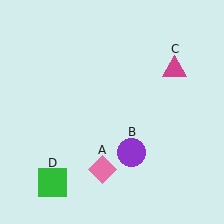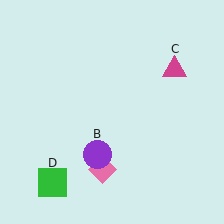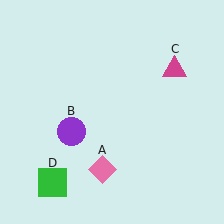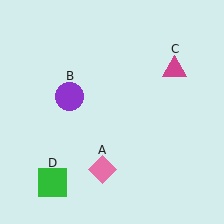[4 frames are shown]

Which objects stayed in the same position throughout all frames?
Pink diamond (object A) and magenta triangle (object C) and green square (object D) remained stationary.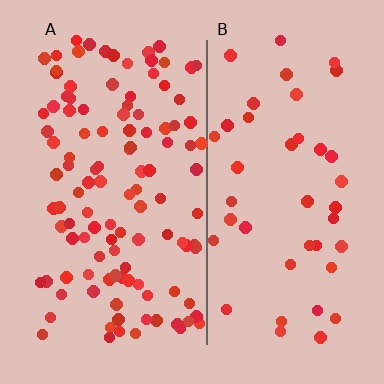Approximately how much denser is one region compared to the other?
Approximately 2.6× — region A over region B.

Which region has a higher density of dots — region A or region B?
A (the left).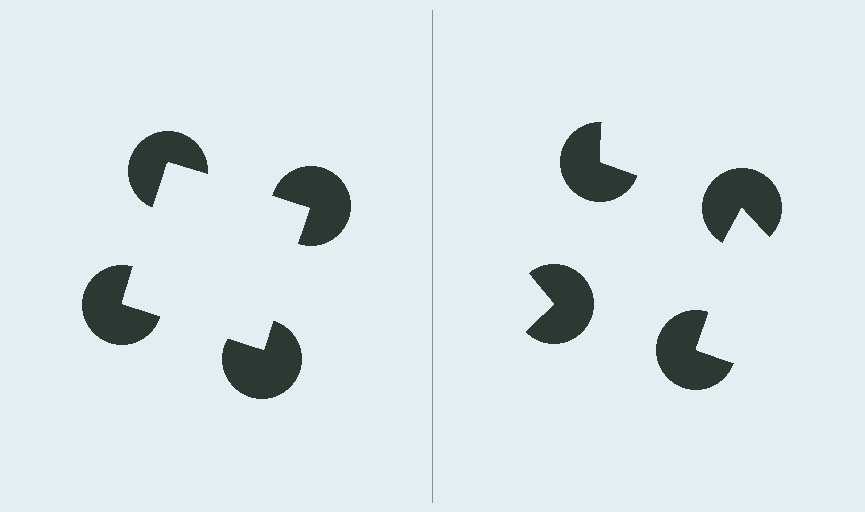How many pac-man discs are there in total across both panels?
8 — 4 on each side.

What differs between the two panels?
The pac-man discs are positioned identically on both sides; only the wedge orientations differ. On the left they align to a square; on the right they are misaligned.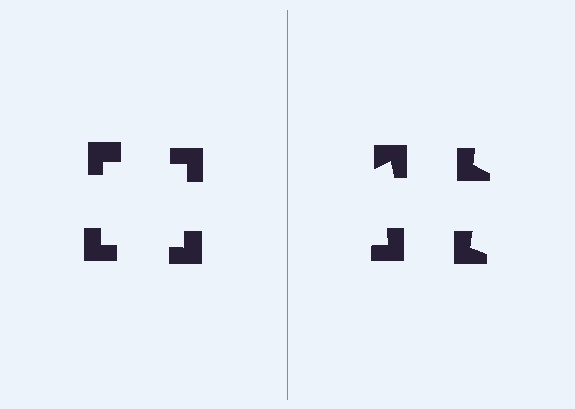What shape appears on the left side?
An illusory square.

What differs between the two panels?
The notched squares are positioned identically on both sides; only the wedge orientations differ. On the left they align to a square; on the right they are misaligned.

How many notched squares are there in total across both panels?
8 — 4 on each side.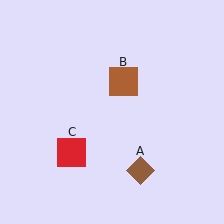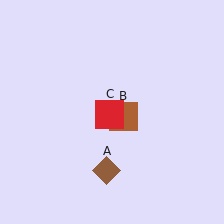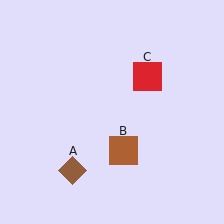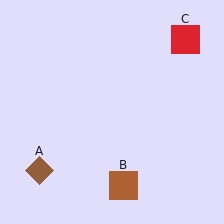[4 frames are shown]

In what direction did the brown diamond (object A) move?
The brown diamond (object A) moved left.